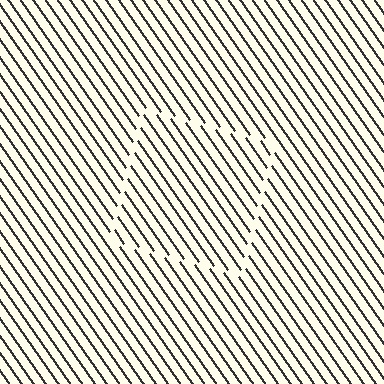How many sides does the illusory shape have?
4 sides — the line-ends trace a square.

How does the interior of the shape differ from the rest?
The interior of the shape contains the same grating, shifted by half a period — the contour is defined by the phase discontinuity where line-ends from the inner and outer gratings abut.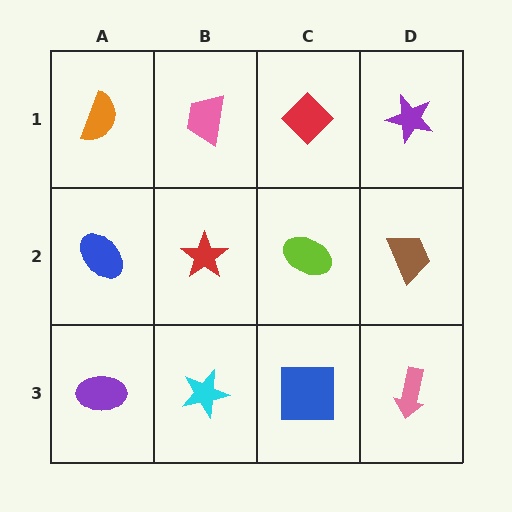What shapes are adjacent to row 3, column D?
A brown trapezoid (row 2, column D), a blue square (row 3, column C).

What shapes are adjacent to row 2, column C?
A red diamond (row 1, column C), a blue square (row 3, column C), a red star (row 2, column B), a brown trapezoid (row 2, column D).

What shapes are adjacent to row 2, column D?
A purple star (row 1, column D), a pink arrow (row 3, column D), a lime ellipse (row 2, column C).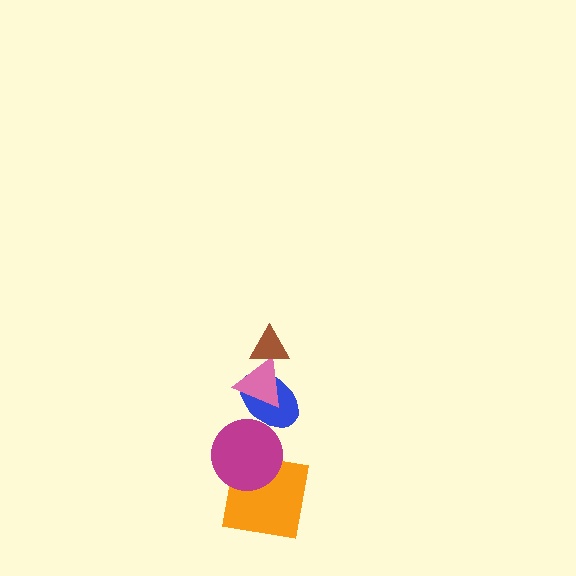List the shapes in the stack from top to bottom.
From top to bottom: the brown triangle, the pink triangle, the blue ellipse, the magenta circle, the orange square.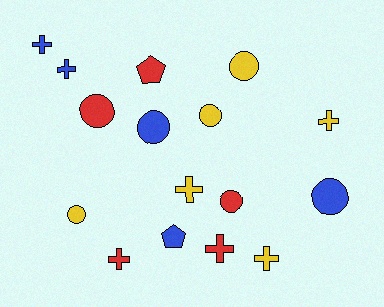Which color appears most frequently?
Yellow, with 6 objects.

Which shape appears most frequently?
Cross, with 7 objects.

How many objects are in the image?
There are 16 objects.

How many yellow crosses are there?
There are 3 yellow crosses.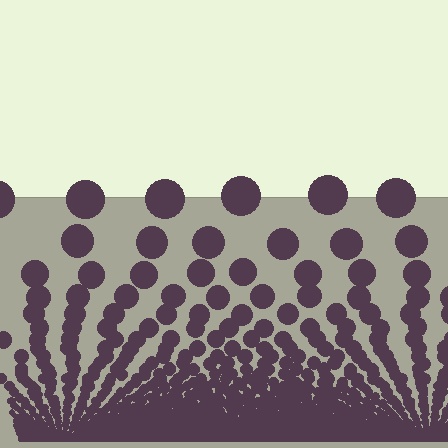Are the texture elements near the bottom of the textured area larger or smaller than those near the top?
Smaller. The gradient is inverted — elements near the bottom are smaller and denser.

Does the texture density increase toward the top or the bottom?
Density increases toward the bottom.